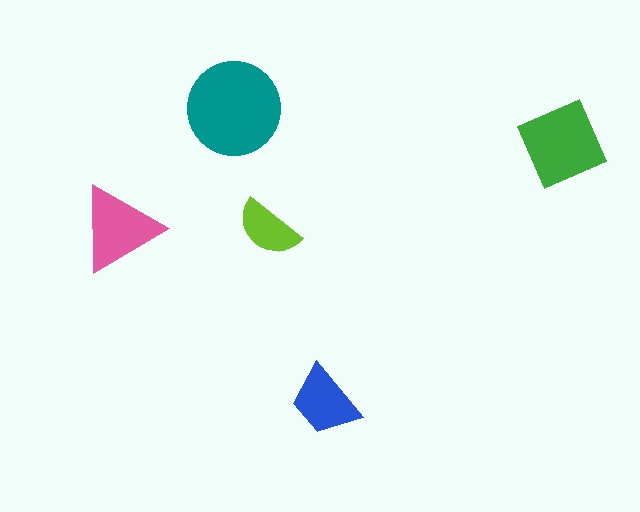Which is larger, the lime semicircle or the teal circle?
The teal circle.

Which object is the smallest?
The lime semicircle.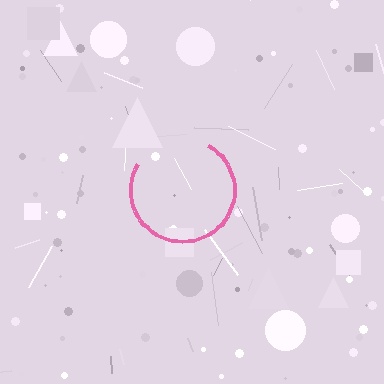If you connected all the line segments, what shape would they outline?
They would outline a circle.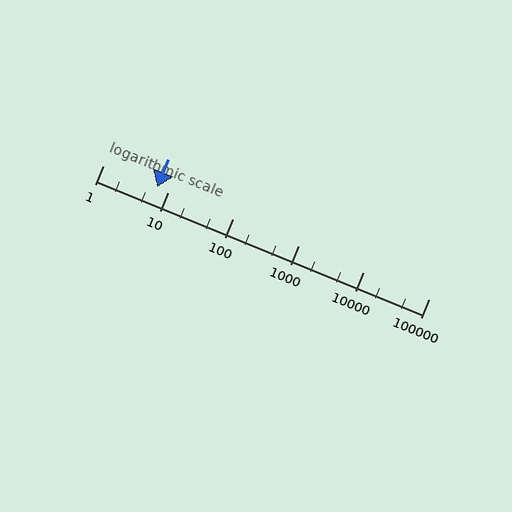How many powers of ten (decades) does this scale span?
The scale spans 5 decades, from 1 to 100000.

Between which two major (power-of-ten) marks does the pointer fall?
The pointer is between 1 and 10.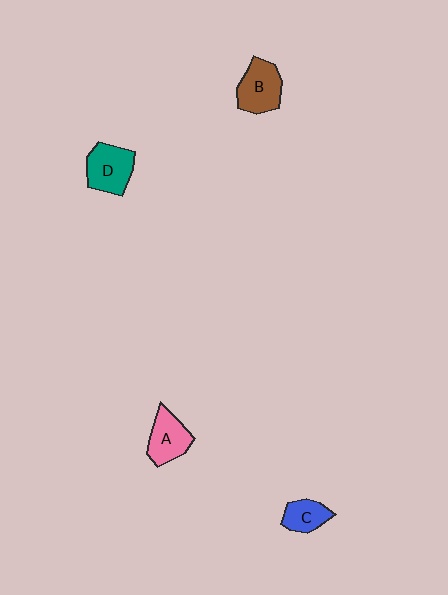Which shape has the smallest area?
Shape C (blue).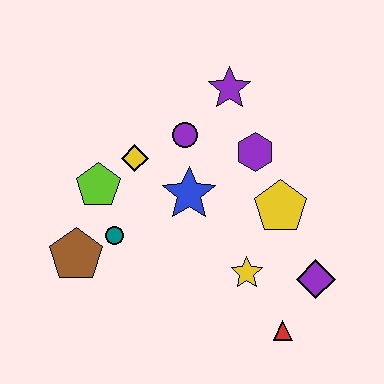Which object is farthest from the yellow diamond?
The red triangle is farthest from the yellow diamond.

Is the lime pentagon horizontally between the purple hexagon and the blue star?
No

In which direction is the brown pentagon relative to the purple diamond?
The brown pentagon is to the left of the purple diamond.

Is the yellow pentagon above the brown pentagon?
Yes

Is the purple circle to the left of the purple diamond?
Yes